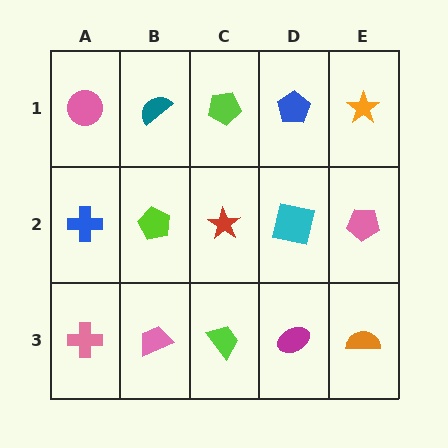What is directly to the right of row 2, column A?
A lime pentagon.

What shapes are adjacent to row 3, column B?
A lime pentagon (row 2, column B), a pink cross (row 3, column A), a lime trapezoid (row 3, column C).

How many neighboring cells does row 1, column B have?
3.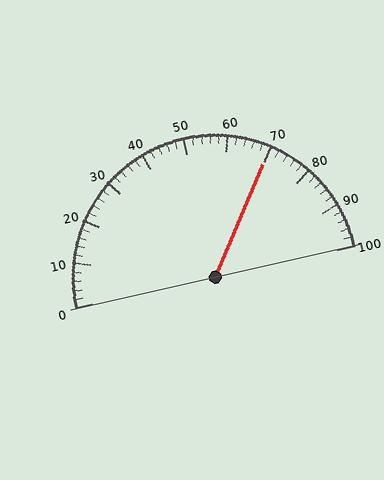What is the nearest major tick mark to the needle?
The nearest major tick mark is 70.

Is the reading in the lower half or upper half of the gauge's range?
The reading is in the upper half of the range (0 to 100).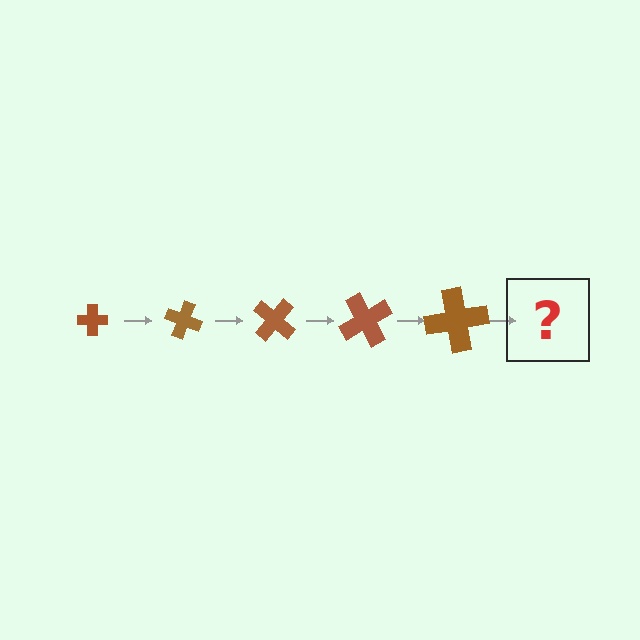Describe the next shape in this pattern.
It should be a cross, larger than the previous one and rotated 100 degrees from the start.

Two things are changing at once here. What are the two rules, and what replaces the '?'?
The two rules are that the cross grows larger each step and it rotates 20 degrees each step. The '?' should be a cross, larger than the previous one and rotated 100 degrees from the start.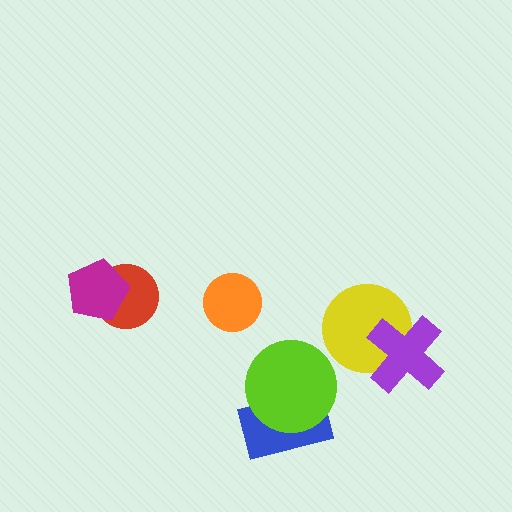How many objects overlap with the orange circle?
0 objects overlap with the orange circle.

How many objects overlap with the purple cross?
1 object overlaps with the purple cross.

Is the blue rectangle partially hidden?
Yes, it is partially covered by another shape.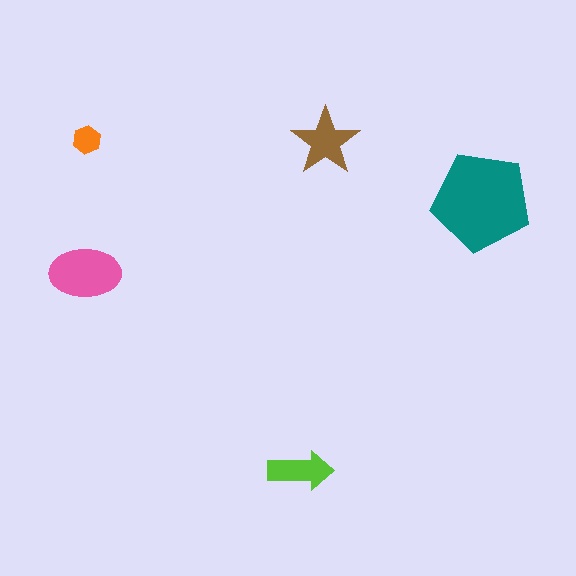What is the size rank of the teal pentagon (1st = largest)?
1st.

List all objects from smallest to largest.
The orange hexagon, the lime arrow, the brown star, the pink ellipse, the teal pentagon.